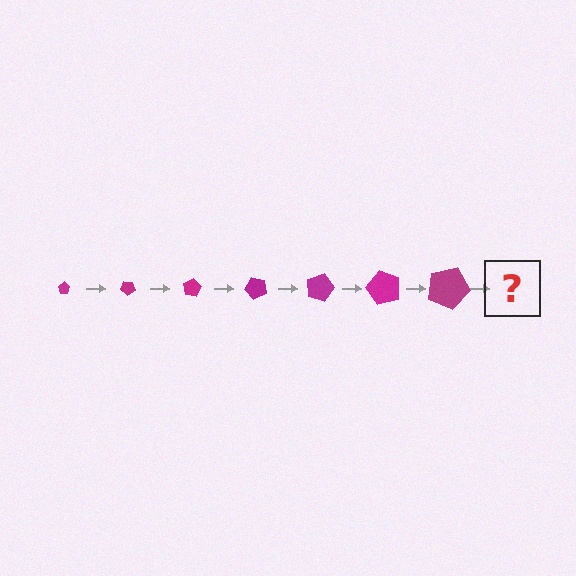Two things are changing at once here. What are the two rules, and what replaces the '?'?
The two rules are that the pentagon grows larger each step and it rotates 40 degrees each step. The '?' should be a pentagon, larger than the previous one and rotated 280 degrees from the start.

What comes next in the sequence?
The next element should be a pentagon, larger than the previous one and rotated 280 degrees from the start.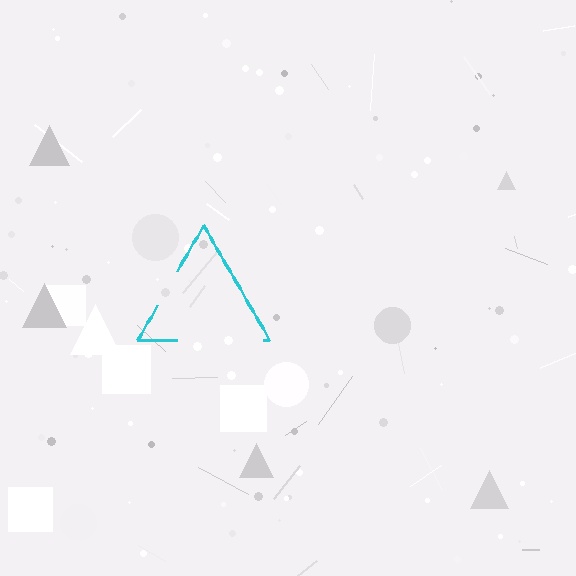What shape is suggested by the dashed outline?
The dashed outline suggests a triangle.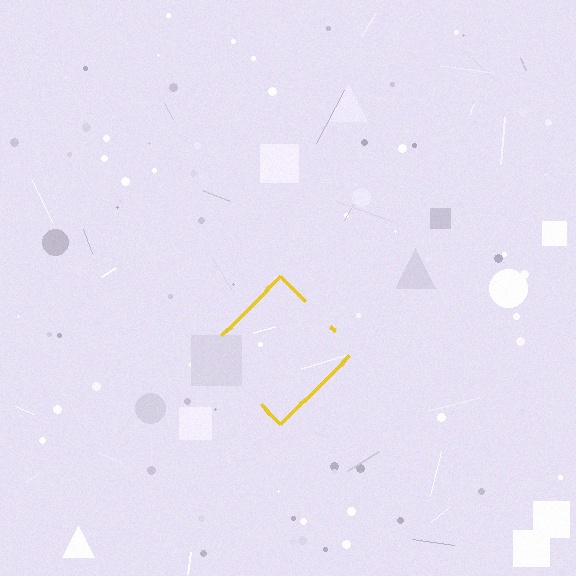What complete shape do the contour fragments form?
The contour fragments form a diamond.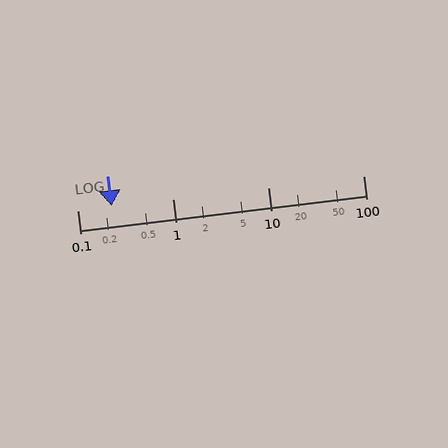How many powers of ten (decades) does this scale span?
The scale spans 3 decades, from 0.1 to 100.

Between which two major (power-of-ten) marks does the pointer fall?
The pointer is between 0.1 and 1.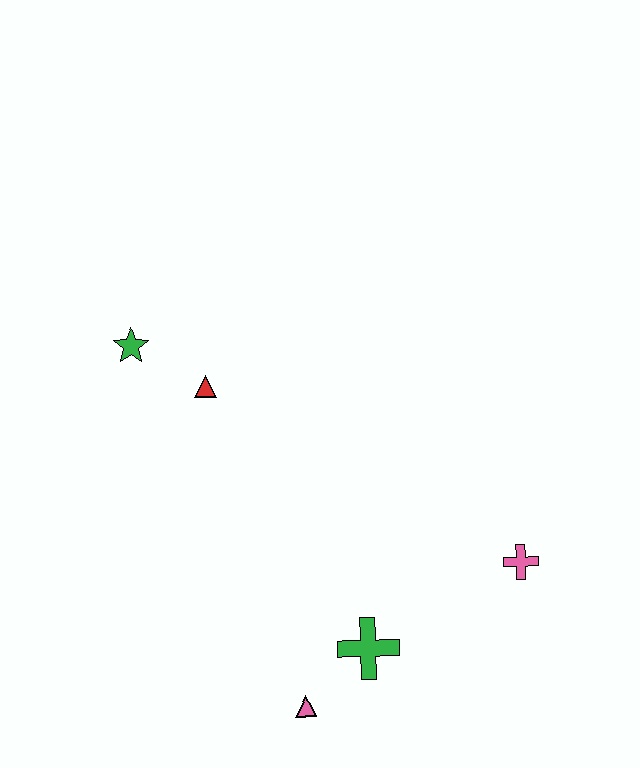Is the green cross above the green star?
No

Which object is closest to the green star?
The red triangle is closest to the green star.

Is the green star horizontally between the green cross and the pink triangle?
No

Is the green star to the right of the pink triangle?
No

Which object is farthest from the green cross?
The green star is farthest from the green cross.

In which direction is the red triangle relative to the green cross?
The red triangle is above the green cross.